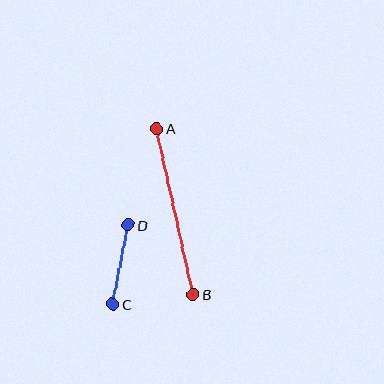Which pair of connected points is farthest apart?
Points A and B are farthest apart.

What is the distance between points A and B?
The distance is approximately 170 pixels.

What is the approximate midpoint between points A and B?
The midpoint is at approximately (175, 212) pixels.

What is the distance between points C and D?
The distance is approximately 81 pixels.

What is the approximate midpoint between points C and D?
The midpoint is at approximately (120, 264) pixels.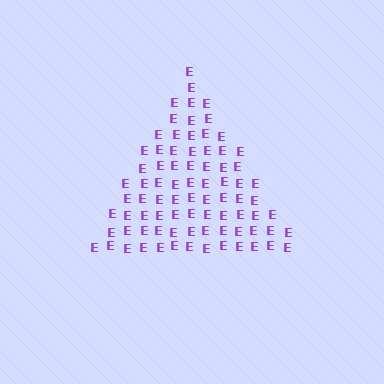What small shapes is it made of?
It is made of small letter E's.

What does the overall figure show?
The overall figure shows a triangle.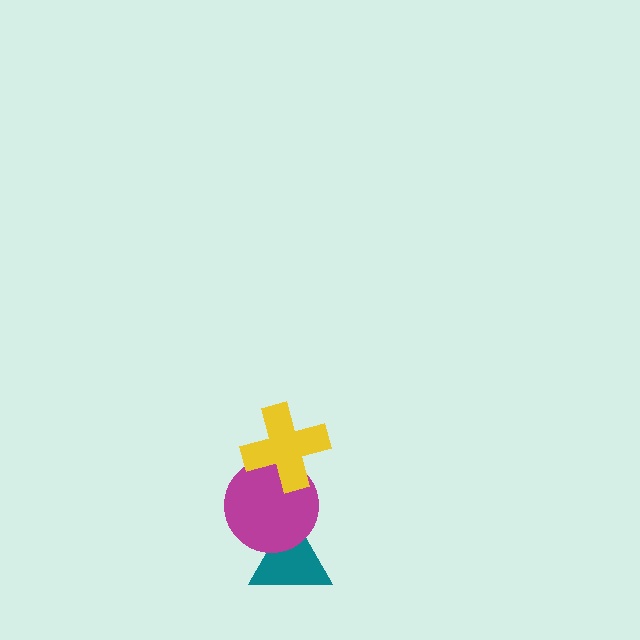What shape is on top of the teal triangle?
The magenta circle is on top of the teal triangle.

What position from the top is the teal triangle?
The teal triangle is 3rd from the top.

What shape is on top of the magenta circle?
The yellow cross is on top of the magenta circle.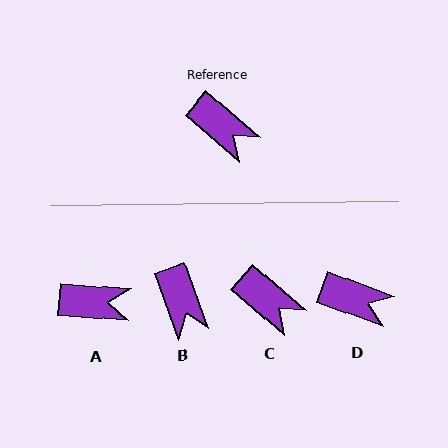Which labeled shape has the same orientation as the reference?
C.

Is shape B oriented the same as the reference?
No, it is off by about 29 degrees.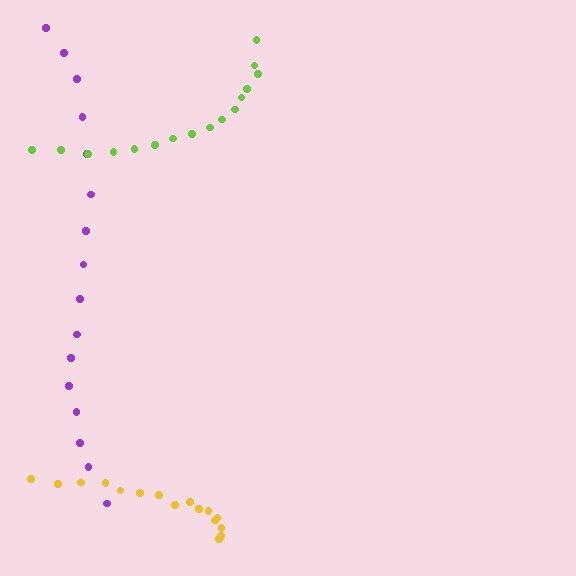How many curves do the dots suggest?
There are 3 distinct paths.